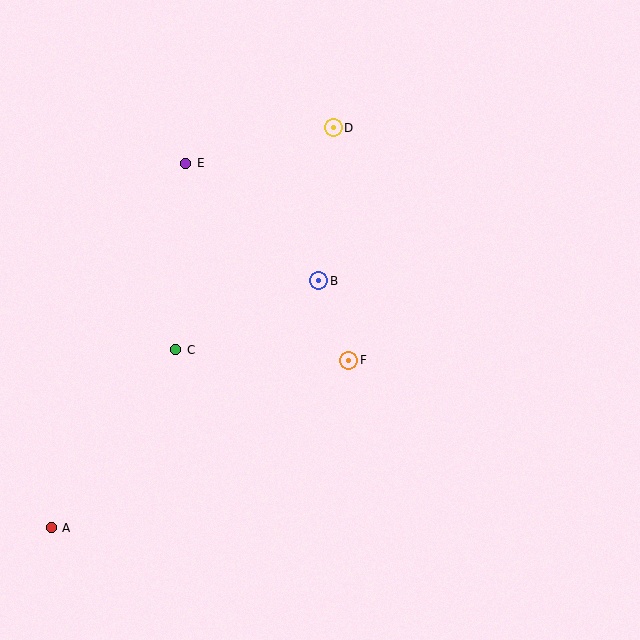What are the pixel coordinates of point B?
Point B is at (319, 281).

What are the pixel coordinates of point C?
Point C is at (176, 350).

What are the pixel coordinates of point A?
Point A is at (51, 528).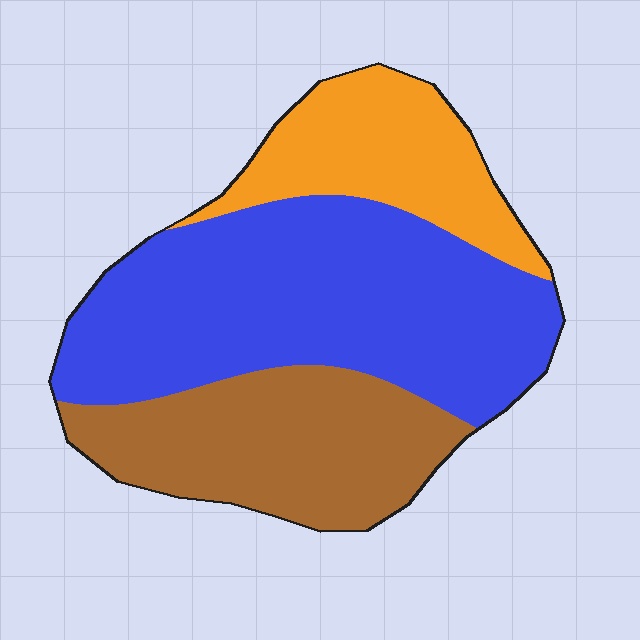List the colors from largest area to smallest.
From largest to smallest: blue, brown, orange.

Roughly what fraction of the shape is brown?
Brown takes up about one quarter (1/4) of the shape.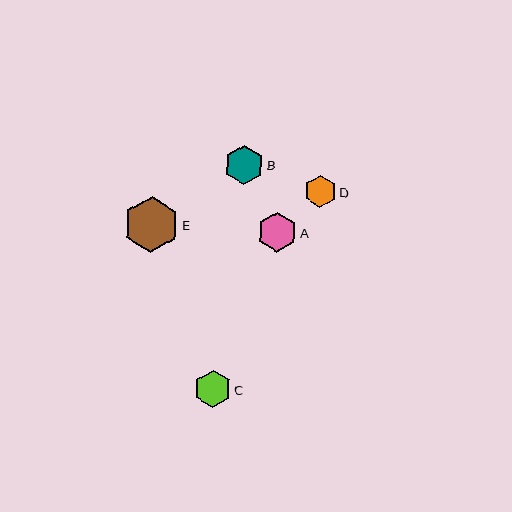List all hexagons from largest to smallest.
From largest to smallest: E, A, B, C, D.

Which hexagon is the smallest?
Hexagon D is the smallest with a size of approximately 31 pixels.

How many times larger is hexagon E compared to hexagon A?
Hexagon E is approximately 1.4 times the size of hexagon A.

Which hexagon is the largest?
Hexagon E is the largest with a size of approximately 55 pixels.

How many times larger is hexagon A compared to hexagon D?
Hexagon A is approximately 1.3 times the size of hexagon D.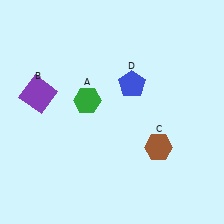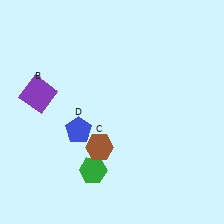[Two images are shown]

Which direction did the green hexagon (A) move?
The green hexagon (A) moved down.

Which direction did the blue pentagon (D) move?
The blue pentagon (D) moved left.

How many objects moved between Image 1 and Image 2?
3 objects moved between the two images.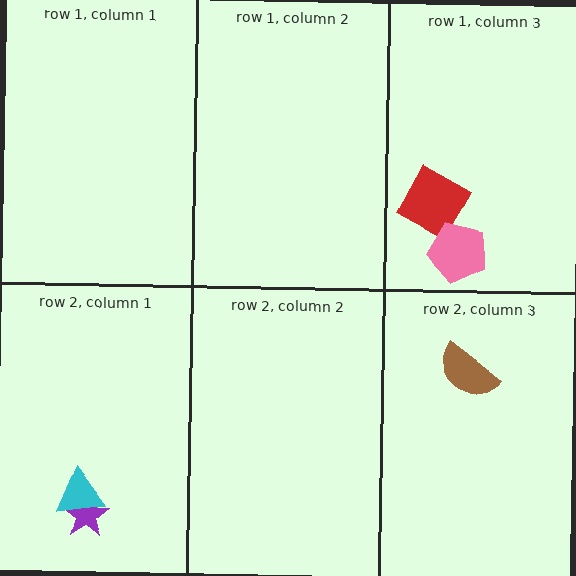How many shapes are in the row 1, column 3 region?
2.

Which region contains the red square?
The row 1, column 3 region.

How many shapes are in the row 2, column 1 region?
2.